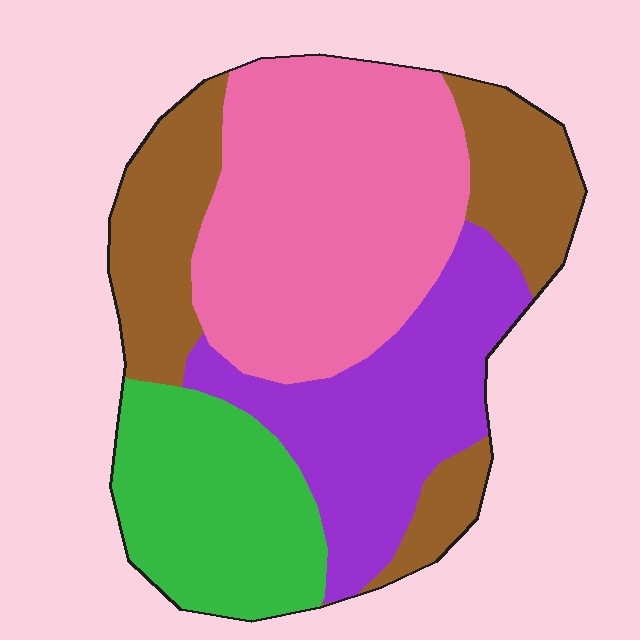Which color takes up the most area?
Pink, at roughly 35%.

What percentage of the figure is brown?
Brown covers around 25% of the figure.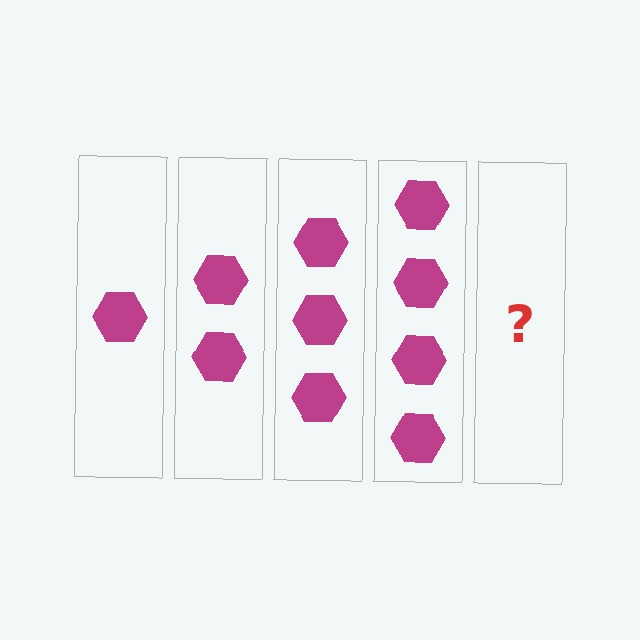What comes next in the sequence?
The next element should be 5 hexagons.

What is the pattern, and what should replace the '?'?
The pattern is that each step adds one more hexagon. The '?' should be 5 hexagons.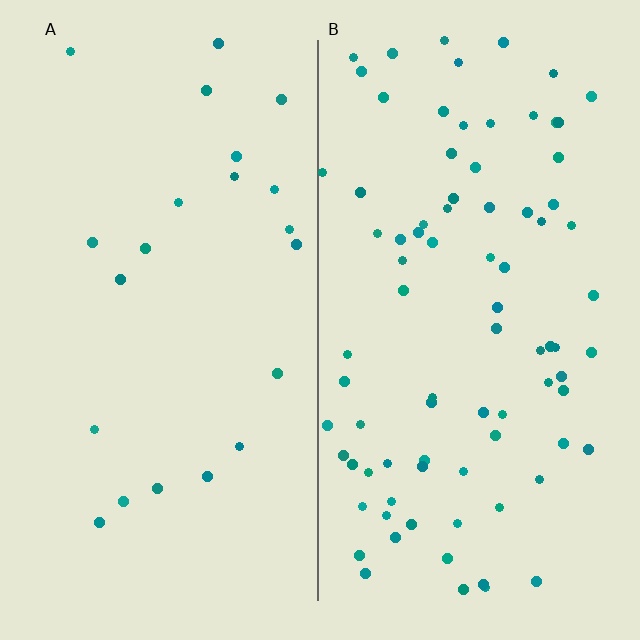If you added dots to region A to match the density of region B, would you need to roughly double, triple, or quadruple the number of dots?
Approximately quadruple.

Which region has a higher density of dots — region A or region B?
B (the right).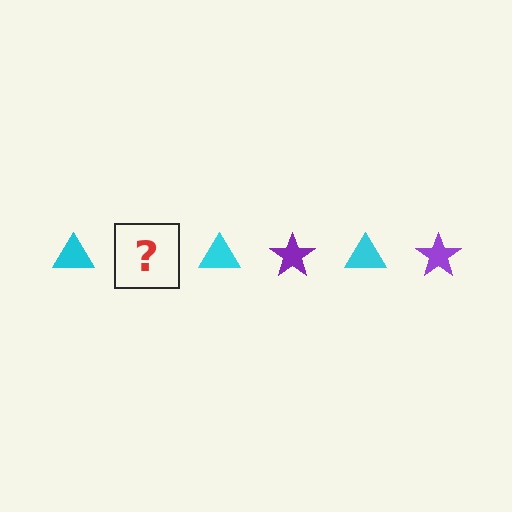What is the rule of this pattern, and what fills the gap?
The rule is that the pattern alternates between cyan triangle and purple star. The gap should be filled with a purple star.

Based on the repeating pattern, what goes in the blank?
The blank should be a purple star.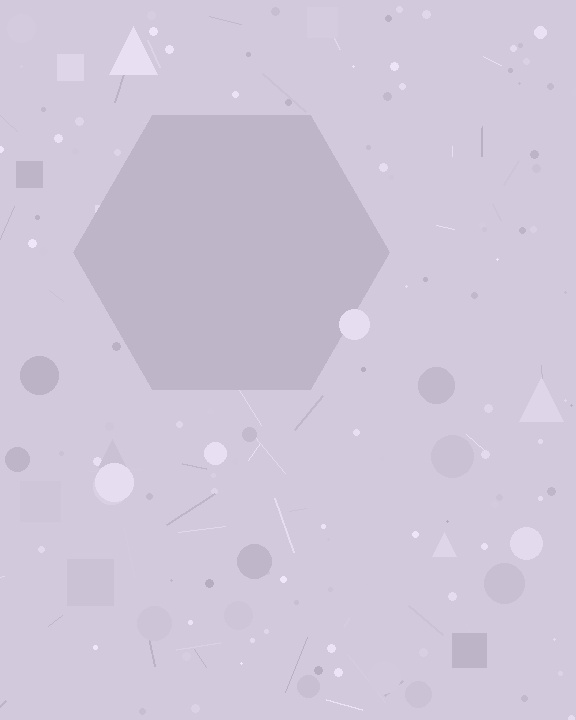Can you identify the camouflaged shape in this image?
The camouflaged shape is a hexagon.